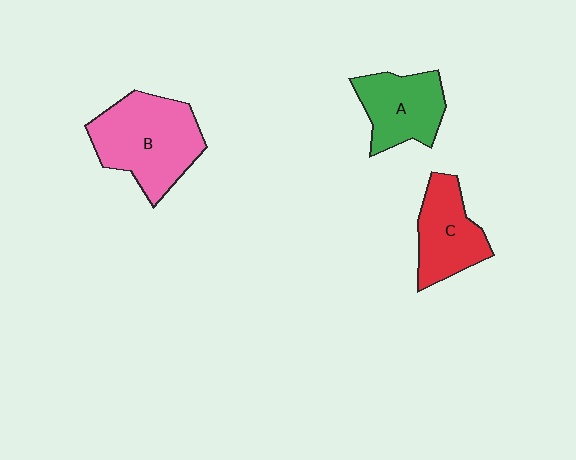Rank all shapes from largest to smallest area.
From largest to smallest: B (pink), A (green), C (red).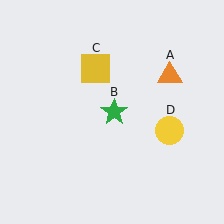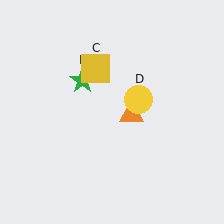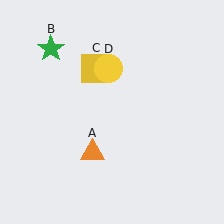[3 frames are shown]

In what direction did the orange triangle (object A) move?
The orange triangle (object A) moved down and to the left.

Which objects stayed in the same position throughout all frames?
Yellow square (object C) remained stationary.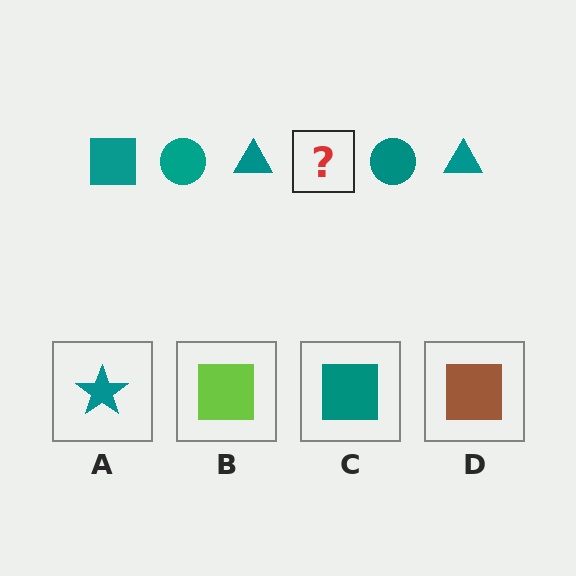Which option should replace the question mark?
Option C.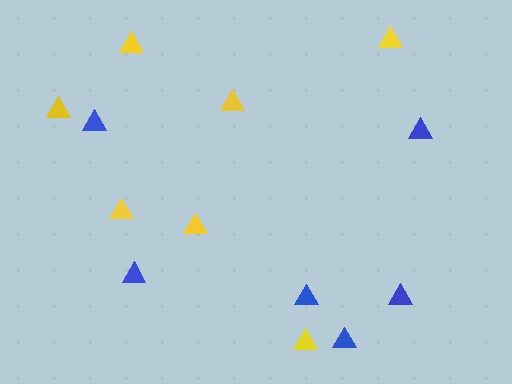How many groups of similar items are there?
There are 2 groups: one group of yellow triangles (7) and one group of blue triangles (6).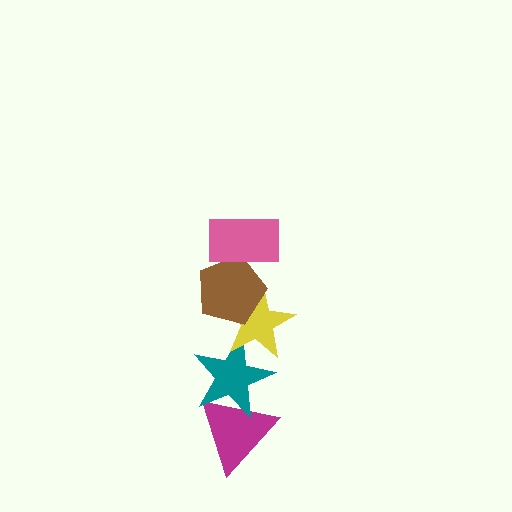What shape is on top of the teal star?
The yellow star is on top of the teal star.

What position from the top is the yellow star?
The yellow star is 3rd from the top.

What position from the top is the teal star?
The teal star is 4th from the top.